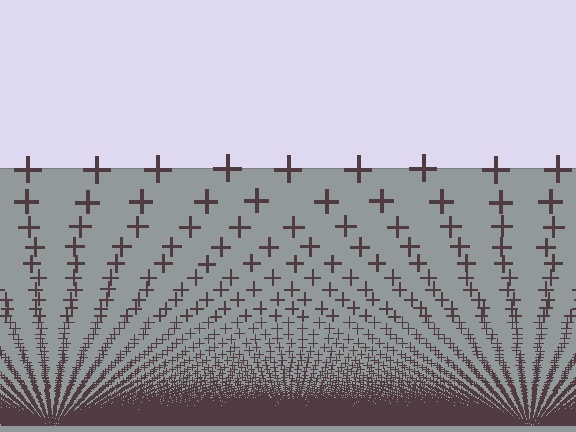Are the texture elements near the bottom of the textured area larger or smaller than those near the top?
Smaller. The gradient is inverted — elements near the bottom are smaller and denser.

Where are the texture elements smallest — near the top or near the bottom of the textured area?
Near the bottom.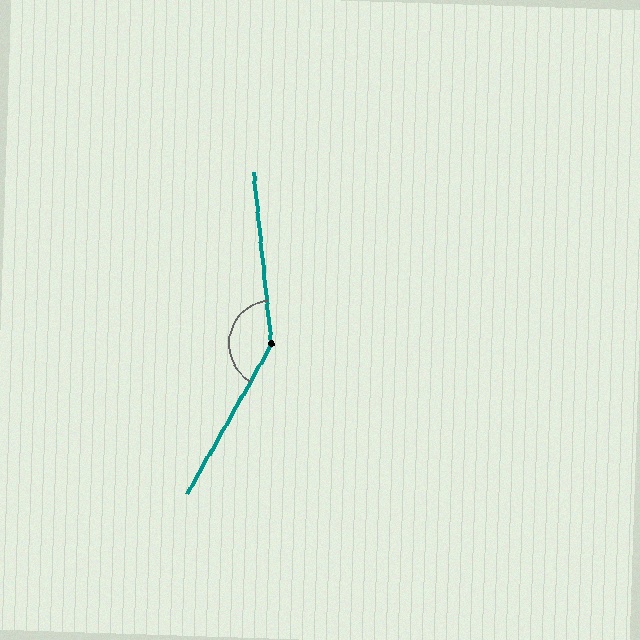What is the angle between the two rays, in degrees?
Approximately 145 degrees.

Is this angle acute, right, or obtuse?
It is obtuse.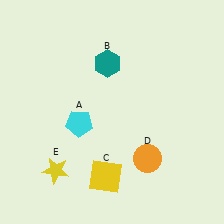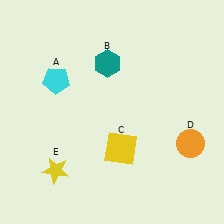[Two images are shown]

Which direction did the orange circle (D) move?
The orange circle (D) moved right.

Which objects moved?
The objects that moved are: the cyan pentagon (A), the yellow square (C), the orange circle (D).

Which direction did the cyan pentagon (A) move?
The cyan pentagon (A) moved up.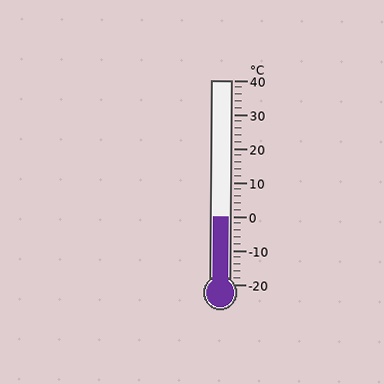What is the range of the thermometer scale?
The thermometer scale ranges from -20°C to 40°C.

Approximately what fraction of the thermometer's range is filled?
The thermometer is filled to approximately 35% of its range.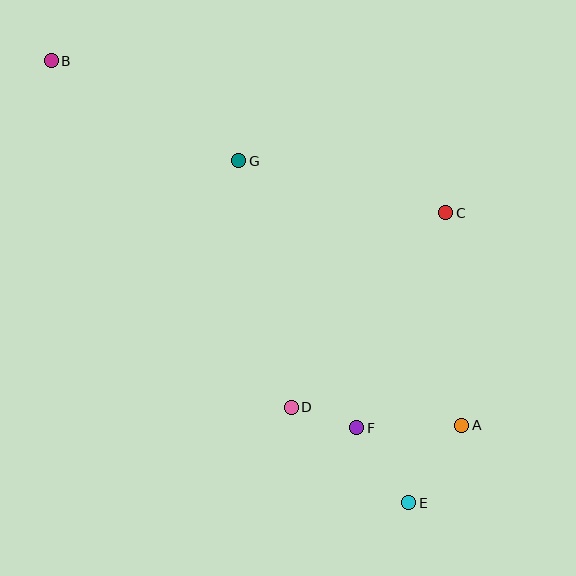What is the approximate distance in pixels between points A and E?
The distance between A and E is approximately 94 pixels.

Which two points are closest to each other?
Points D and F are closest to each other.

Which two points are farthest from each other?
Points B and E are farthest from each other.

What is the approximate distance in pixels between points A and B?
The distance between A and B is approximately 549 pixels.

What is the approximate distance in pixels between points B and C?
The distance between B and C is approximately 423 pixels.